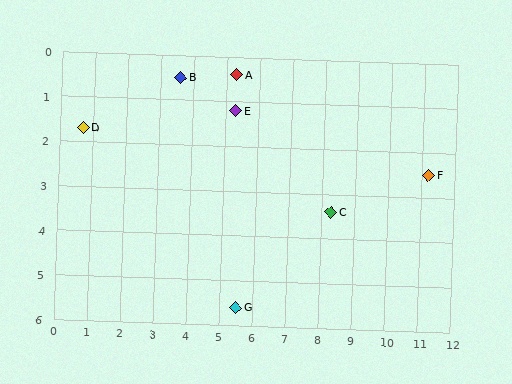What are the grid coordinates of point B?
Point B is at approximately (3.6, 0.5).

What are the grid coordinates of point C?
Point C is at approximately (8.3, 3.4).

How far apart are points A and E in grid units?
Points A and E are about 0.8 grid units apart.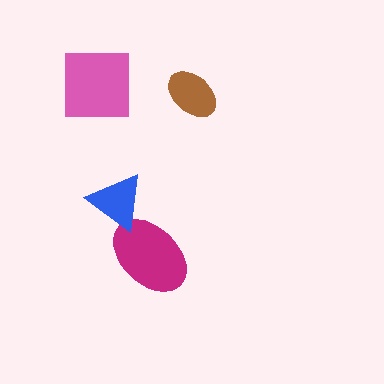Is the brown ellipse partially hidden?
No, no other shape covers it.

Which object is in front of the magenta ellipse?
The blue triangle is in front of the magenta ellipse.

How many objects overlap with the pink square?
0 objects overlap with the pink square.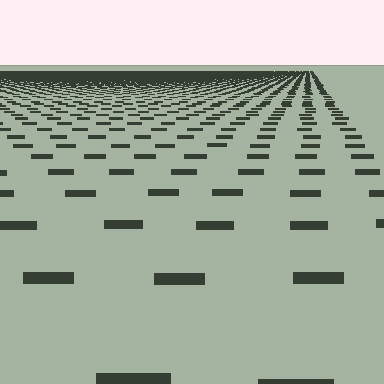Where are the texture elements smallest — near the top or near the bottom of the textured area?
Near the top.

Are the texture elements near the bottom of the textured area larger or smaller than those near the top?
Larger. Near the bottom, elements are closer to the viewer and appear at a bigger on-screen size.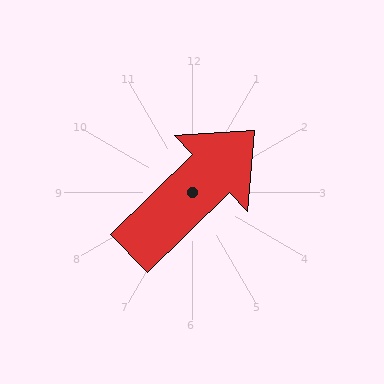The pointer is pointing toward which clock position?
Roughly 2 o'clock.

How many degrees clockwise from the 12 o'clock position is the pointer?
Approximately 46 degrees.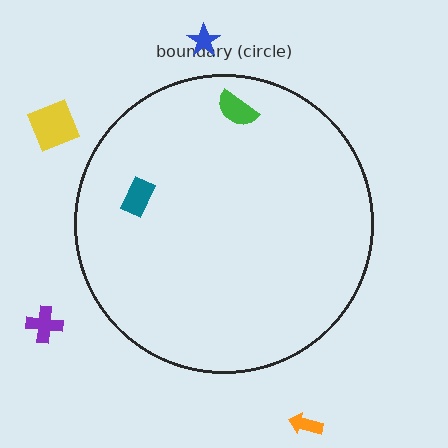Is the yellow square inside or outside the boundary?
Outside.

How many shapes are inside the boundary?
2 inside, 4 outside.